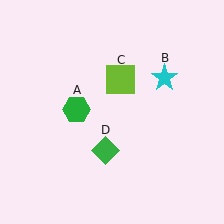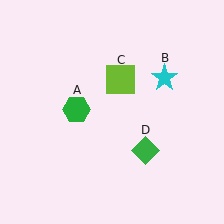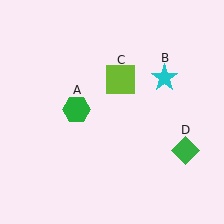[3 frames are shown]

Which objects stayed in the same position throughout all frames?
Green hexagon (object A) and cyan star (object B) and lime square (object C) remained stationary.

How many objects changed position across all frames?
1 object changed position: green diamond (object D).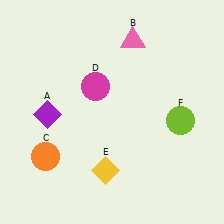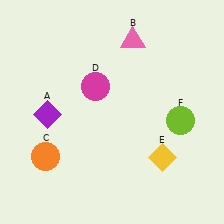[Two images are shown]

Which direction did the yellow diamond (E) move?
The yellow diamond (E) moved right.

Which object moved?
The yellow diamond (E) moved right.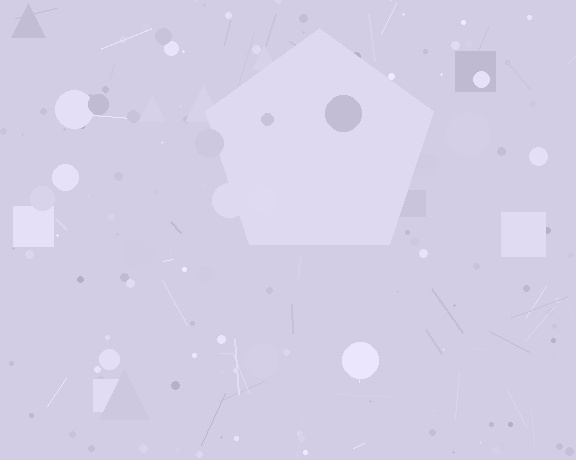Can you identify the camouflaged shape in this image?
The camouflaged shape is a pentagon.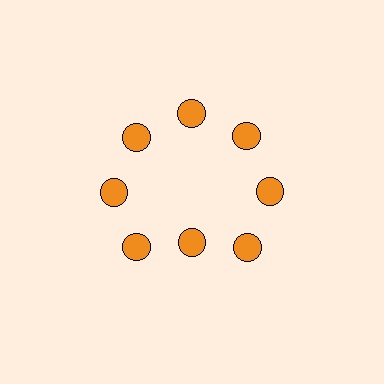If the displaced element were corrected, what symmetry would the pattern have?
It would have 8-fold rotational symmetry — the pattern would map onto itself every 45 degrees.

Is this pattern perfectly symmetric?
No. The 8 orange circles are arranged in a ring, but one element near the 6 o'clock position is pulled inward toward the center, breaking the 8-fold rotational symmetry.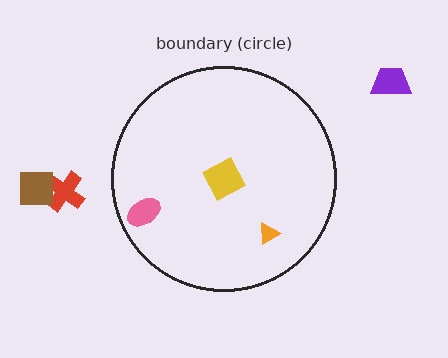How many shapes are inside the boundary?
3 inside, 3 outside.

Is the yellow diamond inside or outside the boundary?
Inside.